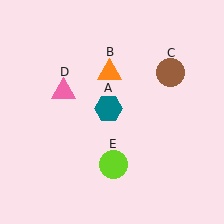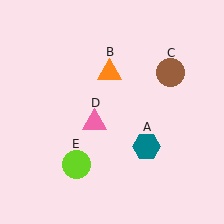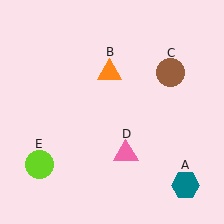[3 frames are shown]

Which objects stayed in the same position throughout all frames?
Orange triangle (object B) and brown circle (object C) remained stationary.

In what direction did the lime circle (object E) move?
The lime circle (object E) moved left.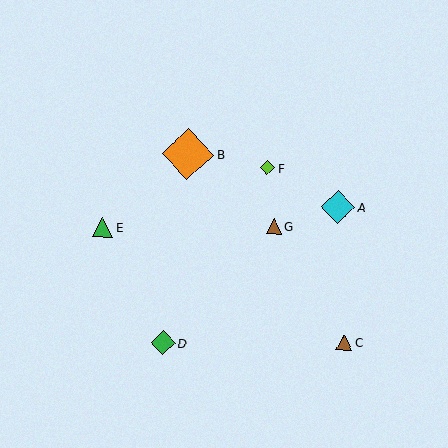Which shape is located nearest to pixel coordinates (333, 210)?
The cyan diamond (labeled A) at (338, 207) is nearest to that location.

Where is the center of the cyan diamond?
The center of the cyan diamond is at (338, 207).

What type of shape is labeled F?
Shape F is a lime diamond.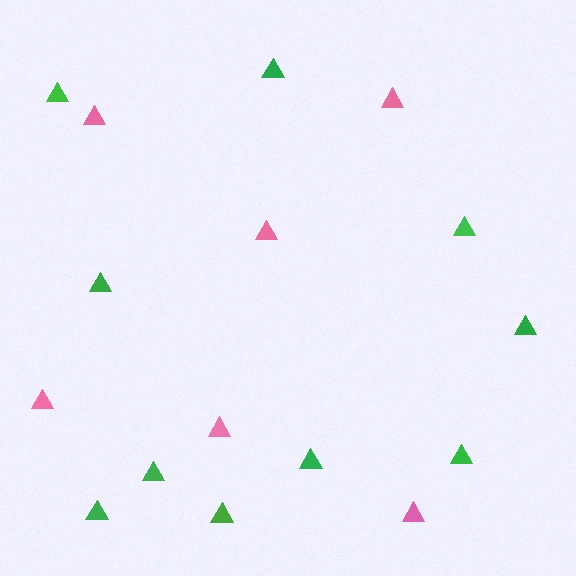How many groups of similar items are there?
There are 2 groups: one group of green triangles (10) and one group of pink triangles (6).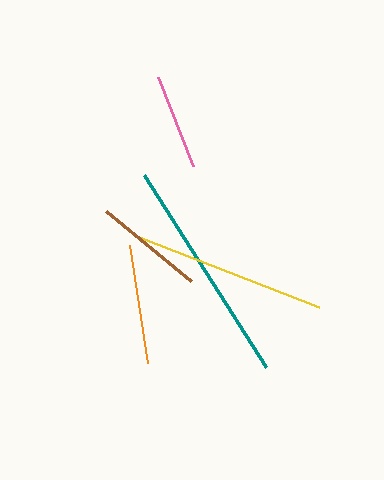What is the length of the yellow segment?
The yellow segment is approximately 193 pixels long.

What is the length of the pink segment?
The pink segment is approximately 95 pixels long.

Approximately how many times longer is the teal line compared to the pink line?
The teal line is approximately 2.4 times the length of the pink line.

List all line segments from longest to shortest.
From longest to shortest: teal, yellow, orange, brown, pink.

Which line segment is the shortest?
The pink line is the shortest at approximately 95 pixels.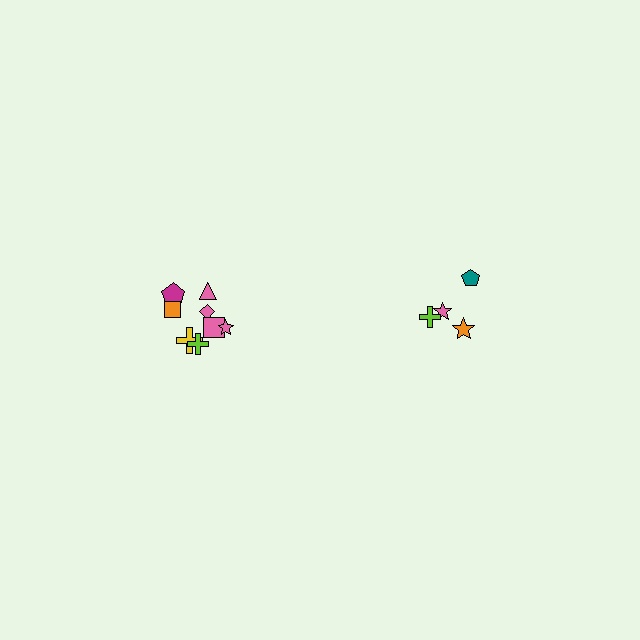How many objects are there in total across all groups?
There are 12 objects.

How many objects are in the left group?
There are 8 objects.